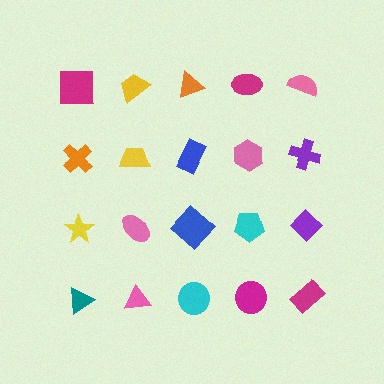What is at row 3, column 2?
A pink ellipse.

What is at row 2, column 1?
An orange cross.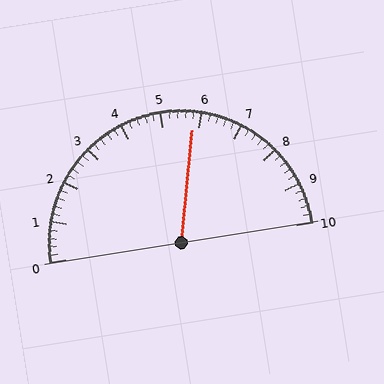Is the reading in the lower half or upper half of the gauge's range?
The reading is in the upper half of the range (0 to 10).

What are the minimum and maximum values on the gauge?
The gauge ranges from 0 to 10.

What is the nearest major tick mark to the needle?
The nearest major tick mark is 6.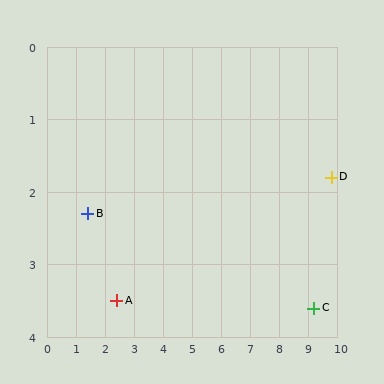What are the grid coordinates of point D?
Point D is at approximately (9.8, 1.8).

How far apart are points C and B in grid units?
Points C and B are about 7.9 grid units apart.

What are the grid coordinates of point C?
Point C is at approximately (9.2, 3.6).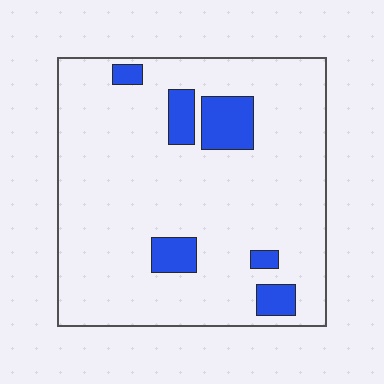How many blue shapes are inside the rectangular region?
6.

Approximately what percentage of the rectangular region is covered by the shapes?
Approximately 10%.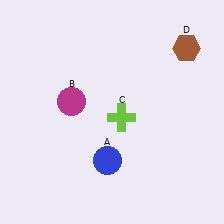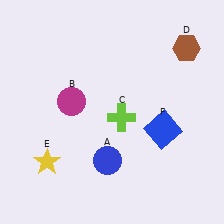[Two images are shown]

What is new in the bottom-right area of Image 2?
A blue square (F) was added in the bottom-right area of Image 2.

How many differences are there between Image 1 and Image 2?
There are 2 differences between the two images.